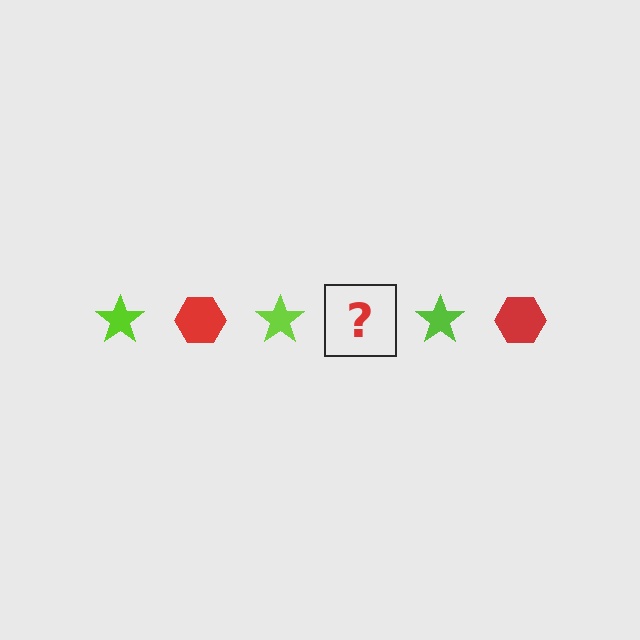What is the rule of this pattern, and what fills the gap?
The rule is that the pattern alternates between lime star and red hexagon. The gap should be filled with a red hexagon.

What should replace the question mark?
The question mark should be replaced with a red hexagon.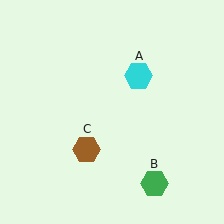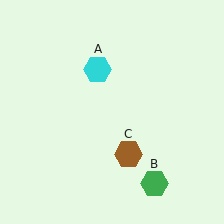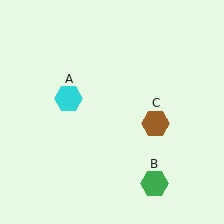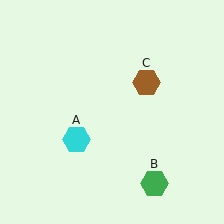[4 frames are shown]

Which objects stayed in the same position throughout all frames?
Green hexagon (object B) remained stationary.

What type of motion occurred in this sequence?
The cyan hexagon (object A), brown hexagon (object C) rotated counterclockwise around the center of the scene.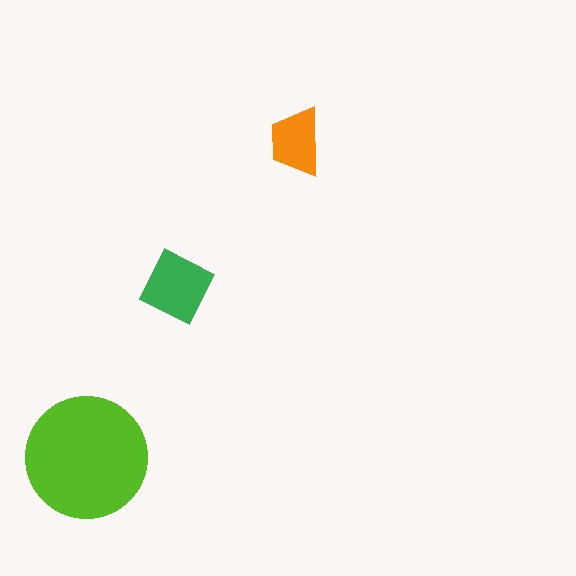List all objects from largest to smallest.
The lime circle, the green diamond, the orange trapezoid.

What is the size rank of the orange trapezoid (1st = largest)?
3rd.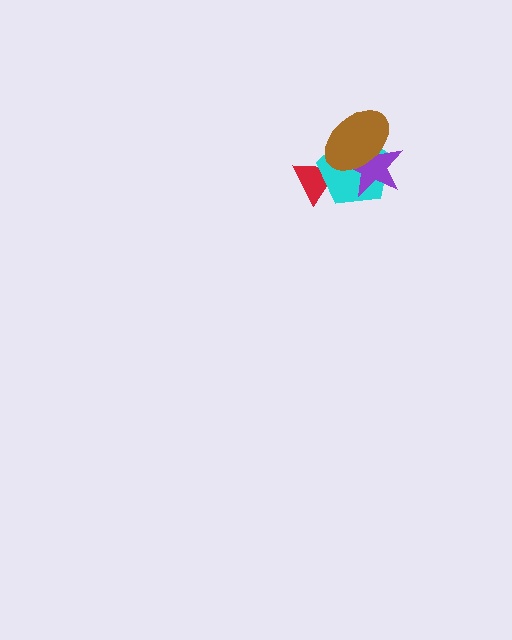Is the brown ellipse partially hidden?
No, no other shape covers it.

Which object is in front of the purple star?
The brown ellipse is in front of the purple star.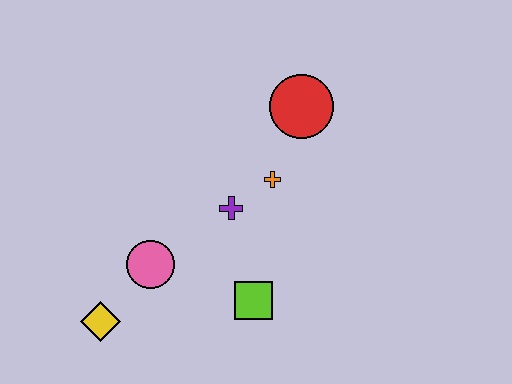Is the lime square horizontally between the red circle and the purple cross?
Yes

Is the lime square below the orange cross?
Yes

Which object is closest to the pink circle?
The yellow diamond is closest to the pink circle.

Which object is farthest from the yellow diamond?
The red circle is farthest from the yellow diamond.